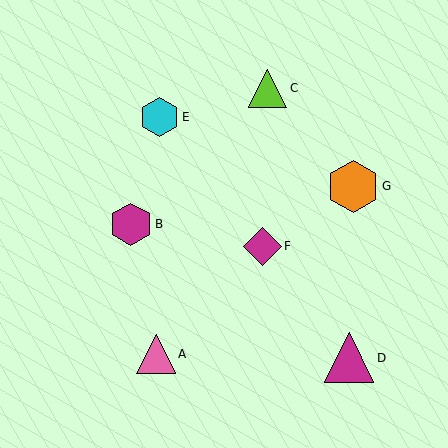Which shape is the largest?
The orange hexagon (labeled G) is the largest.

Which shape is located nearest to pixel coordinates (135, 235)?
The magenta hexagon (labeled B) at (131, 224) is nearest to that location.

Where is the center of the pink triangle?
The center of the pink triangle is at (156, 354).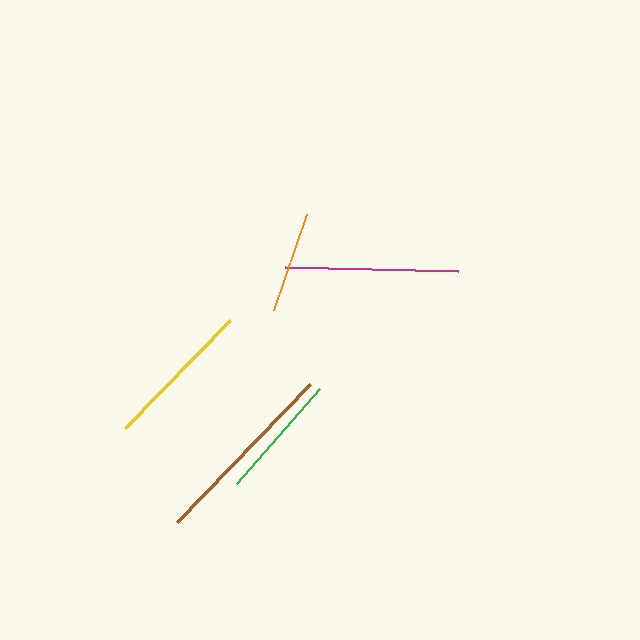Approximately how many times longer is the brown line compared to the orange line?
The brown line is approximately 1.9 times the length of the orange line.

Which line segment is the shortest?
The orange line is the shortest at approximately 102 pixels.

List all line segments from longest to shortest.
From longest to shortest: brown, magenta, yellow, green, orange.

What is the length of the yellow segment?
The yellow segment is approximately 151 pixels long.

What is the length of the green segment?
The green segment is approximately 126 pixels long.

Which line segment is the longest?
The brown line is the longest at approximately 192 pixels.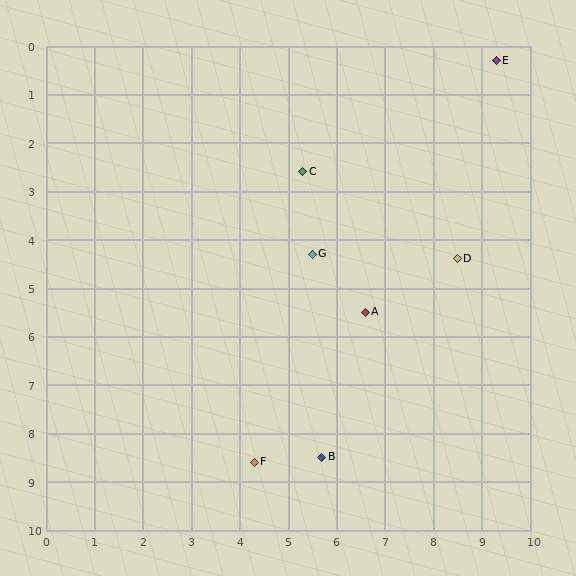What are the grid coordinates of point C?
Point C is at approximately (5.3, 2.6).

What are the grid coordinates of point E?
Point E is at approximately (9.3, 0.3).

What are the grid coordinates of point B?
Point B is at approximately (5.7, 8.5).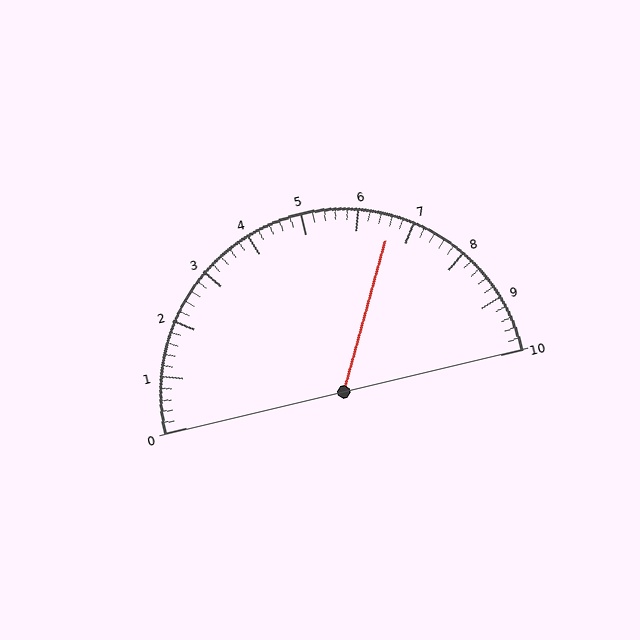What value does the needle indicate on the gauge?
The needle indicates approximately 6.6.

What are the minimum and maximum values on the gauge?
The gauge ranges from 0 to 10.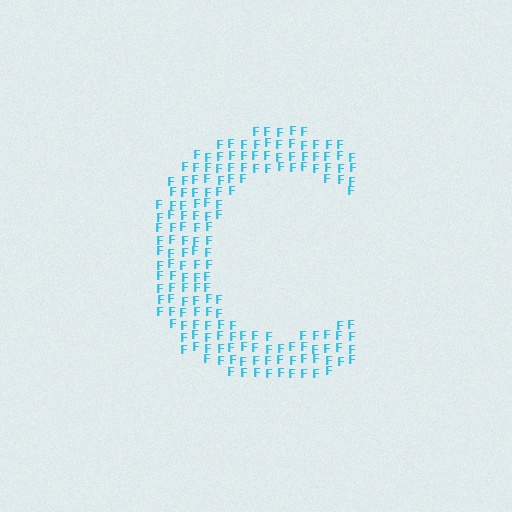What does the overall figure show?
The overall figure shows the letter C.